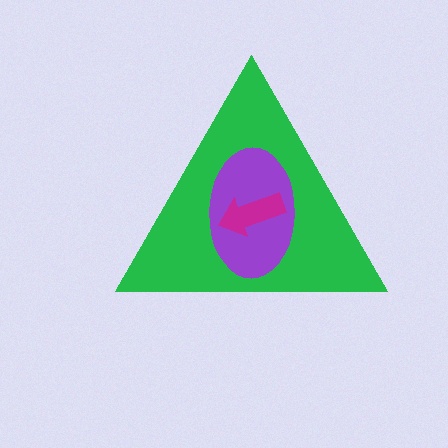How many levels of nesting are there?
3.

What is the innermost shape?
The magenta arrow.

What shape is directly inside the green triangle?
The purple ellipse.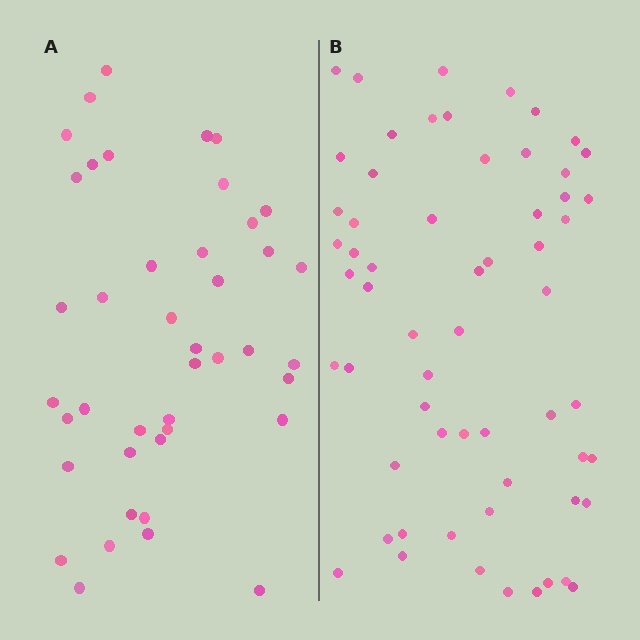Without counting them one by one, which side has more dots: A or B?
Region B (the right region) has more dots.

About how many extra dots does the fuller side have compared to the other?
Region B has approximately 20 more dots than region A.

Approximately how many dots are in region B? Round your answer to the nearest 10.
About 60 dots.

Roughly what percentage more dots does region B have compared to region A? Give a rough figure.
About 45% more.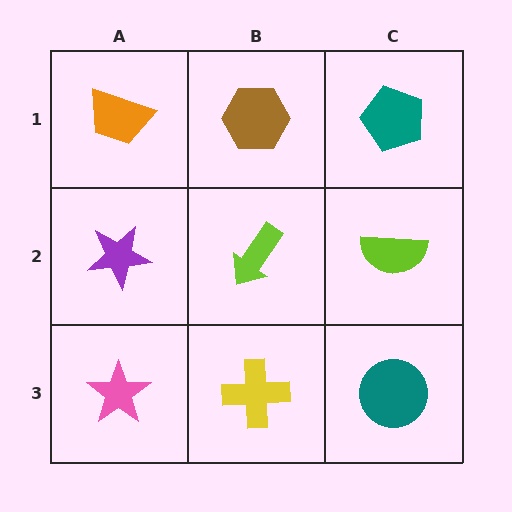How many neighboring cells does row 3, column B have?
3.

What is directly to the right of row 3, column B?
A teal circle.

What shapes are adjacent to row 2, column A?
An orange trapezoid (row 1, column A), a pink star (row 3, column A), a lime arrow (row 2, column B).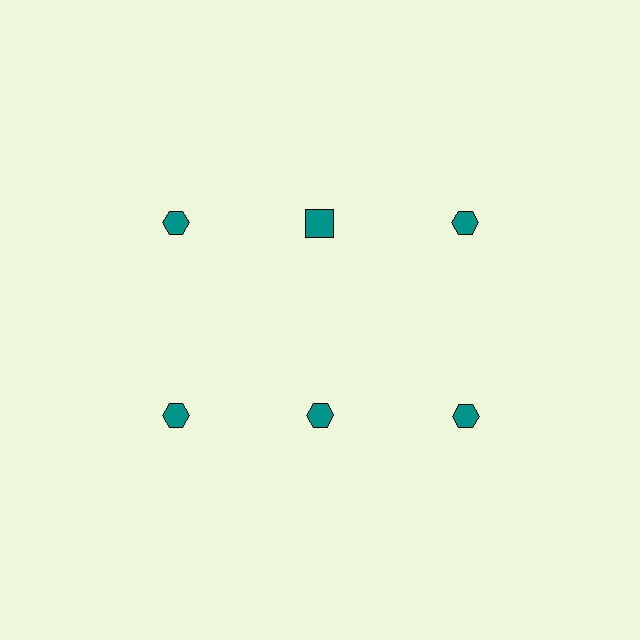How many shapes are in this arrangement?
There are 6 shapes arranged in a grid pattern.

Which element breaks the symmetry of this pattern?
The teal square in the top row, second from left column breaks the symmetry. All other shapes are teal hexagons.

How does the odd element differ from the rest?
It has a different shape: square instead of hexagon.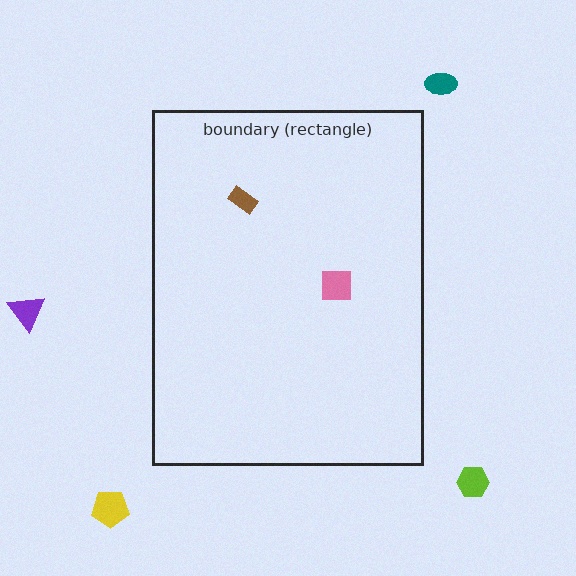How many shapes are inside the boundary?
2 inside, 4 outside.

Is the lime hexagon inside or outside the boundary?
Outside.